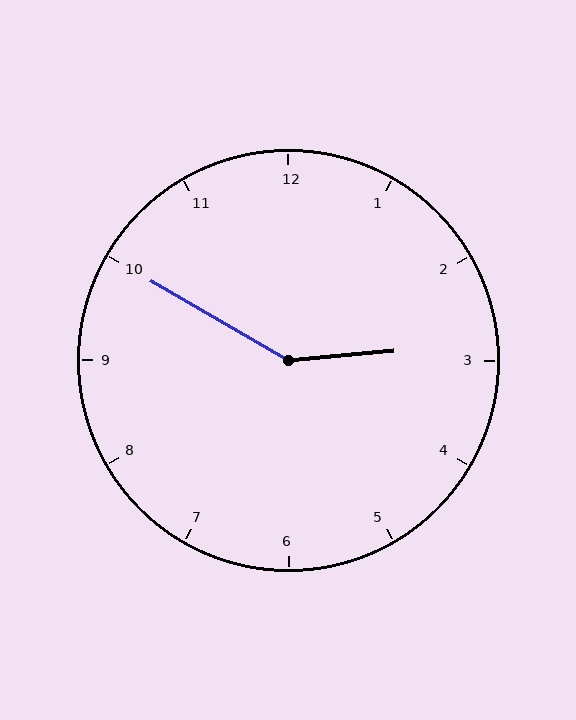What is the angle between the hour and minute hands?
Approximately 145 degrees.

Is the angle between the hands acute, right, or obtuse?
It is obtuse.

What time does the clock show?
2:50.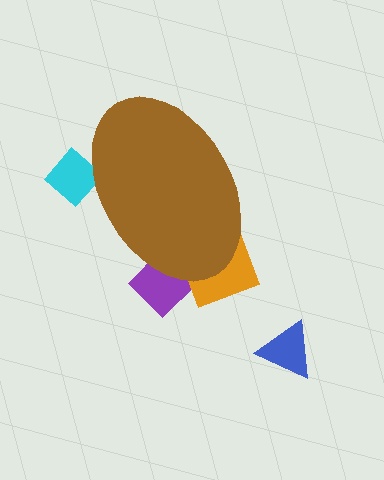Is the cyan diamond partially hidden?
Yes, the cyan diamond is partially hidden behind the brown ellipse.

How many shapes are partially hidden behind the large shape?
3 shapes are partially hidden.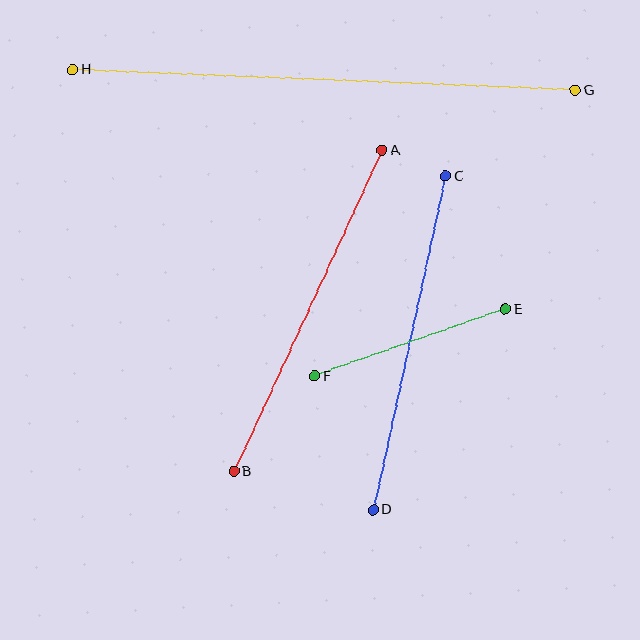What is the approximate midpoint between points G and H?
The midpoint is at approximately (324, 80) pixels.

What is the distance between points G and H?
The distance is approximately 503 pixels.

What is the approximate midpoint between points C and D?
The midpoint is at approximately (409, 343) pixels.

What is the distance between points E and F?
The distance is approximately 202 pixels.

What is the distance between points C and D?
The distance is approximately 341 pixels.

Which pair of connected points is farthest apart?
Points G and H are farthest apart.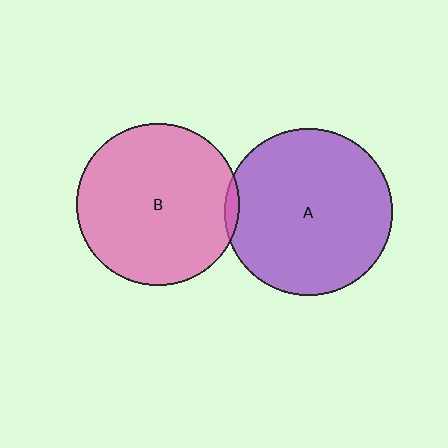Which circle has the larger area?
Circle A (purple).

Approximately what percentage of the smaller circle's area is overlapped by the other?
Approximately 5%.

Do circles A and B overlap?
Yes.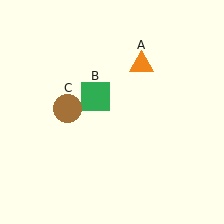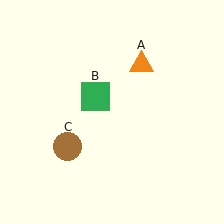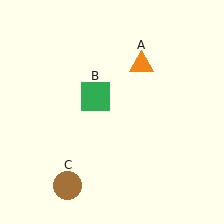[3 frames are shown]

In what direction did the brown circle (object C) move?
The brown circle (object C) moved down.